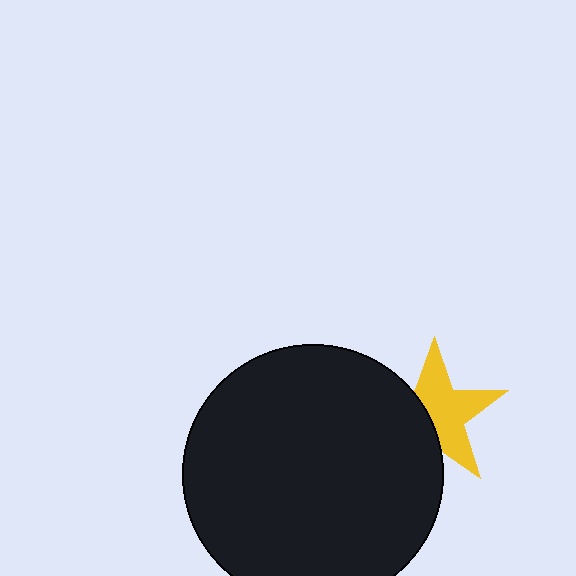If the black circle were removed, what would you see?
You would see the complete yellow star.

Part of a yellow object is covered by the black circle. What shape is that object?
It is a star.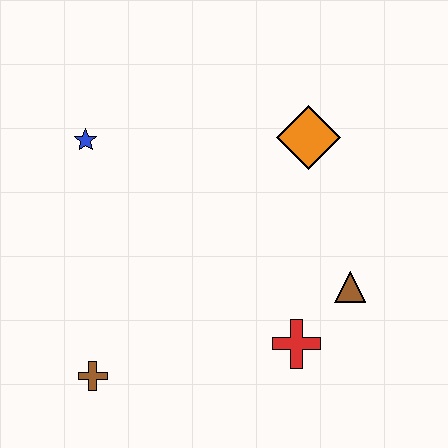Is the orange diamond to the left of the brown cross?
No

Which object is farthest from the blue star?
The brown triangle is farthest from the blue star.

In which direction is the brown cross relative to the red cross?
The brown cross is to the left of the red cross.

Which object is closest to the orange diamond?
The brown triangle is closest to the orange diamond.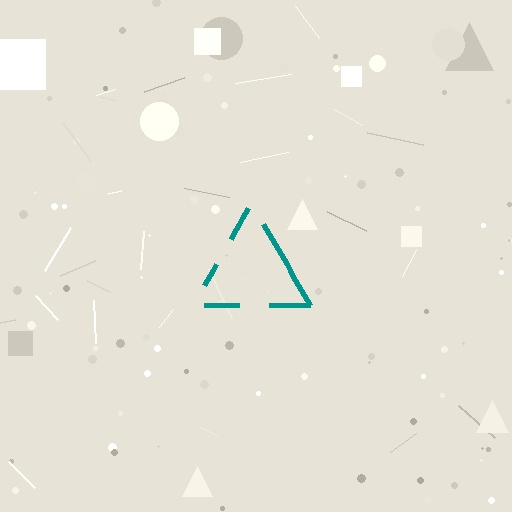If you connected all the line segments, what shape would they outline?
They would outline a triangle.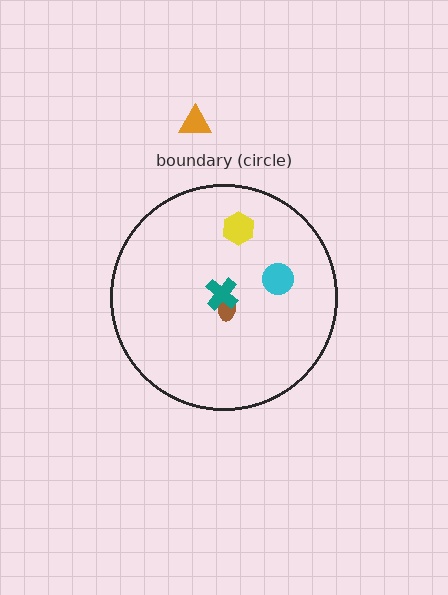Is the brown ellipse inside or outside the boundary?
Inside.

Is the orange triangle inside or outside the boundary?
Outside.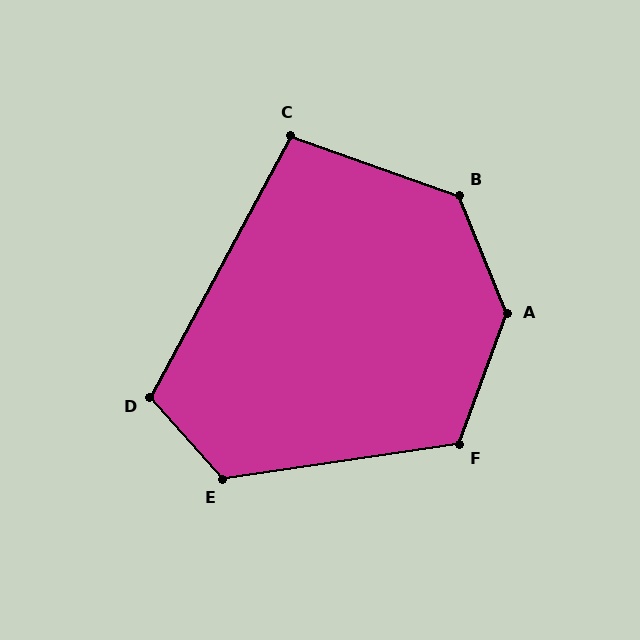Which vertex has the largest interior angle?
A, at approximately 138 degrees.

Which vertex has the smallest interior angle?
C, at approximately 99 degrees.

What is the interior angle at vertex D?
Approximately 110 degrees (obtuse).